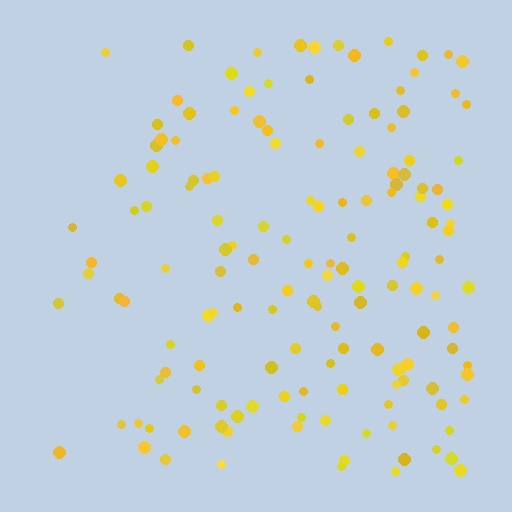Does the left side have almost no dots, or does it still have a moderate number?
Still a moderate number, just noticeably fewer than the right.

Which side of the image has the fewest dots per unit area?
The left.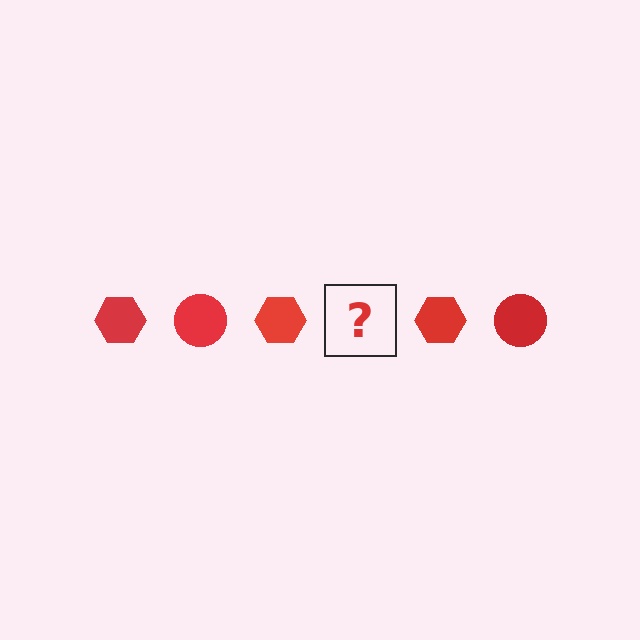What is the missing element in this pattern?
The missing element is a red circle.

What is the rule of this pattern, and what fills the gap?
The rule is that the pattern cycles through hexagon, circle shapes in red. The gap should be filled with a red circle.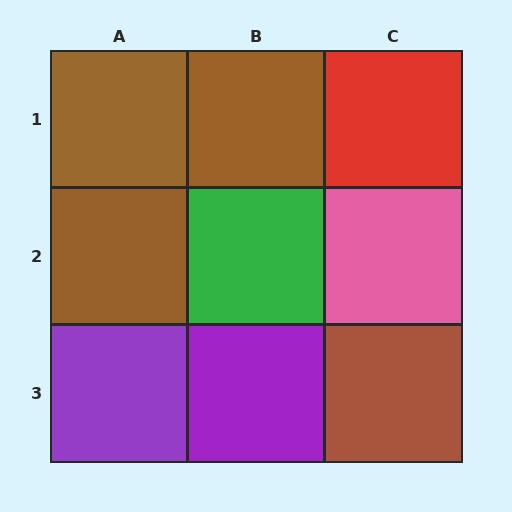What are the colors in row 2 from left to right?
Brown, green, pink.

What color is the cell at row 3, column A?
Purple.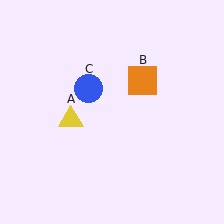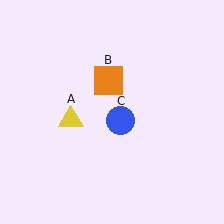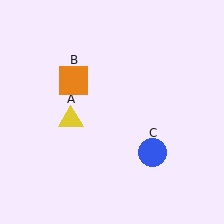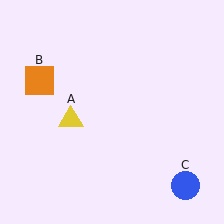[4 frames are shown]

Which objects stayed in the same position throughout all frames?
Yellow triangle (object A) remained stationary.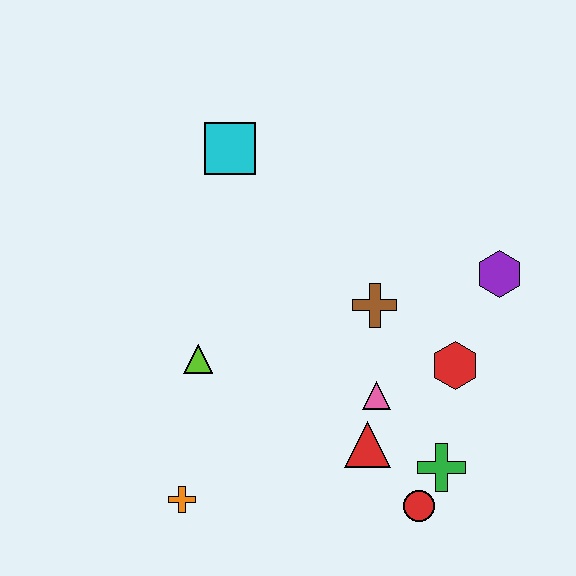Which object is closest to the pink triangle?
The red triangle is closest to the pink triangle.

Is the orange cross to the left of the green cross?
Yes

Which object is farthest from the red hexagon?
The cyan square is farthest from the red hexagon.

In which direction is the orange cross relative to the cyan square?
The orange cross is below the cyan square.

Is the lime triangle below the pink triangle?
No